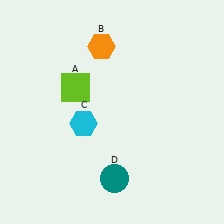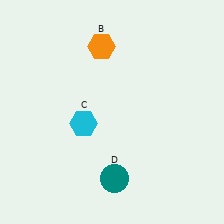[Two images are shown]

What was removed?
The lime square (A) was removed in Image 2.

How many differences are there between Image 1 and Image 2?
There is 1 difference between the two images.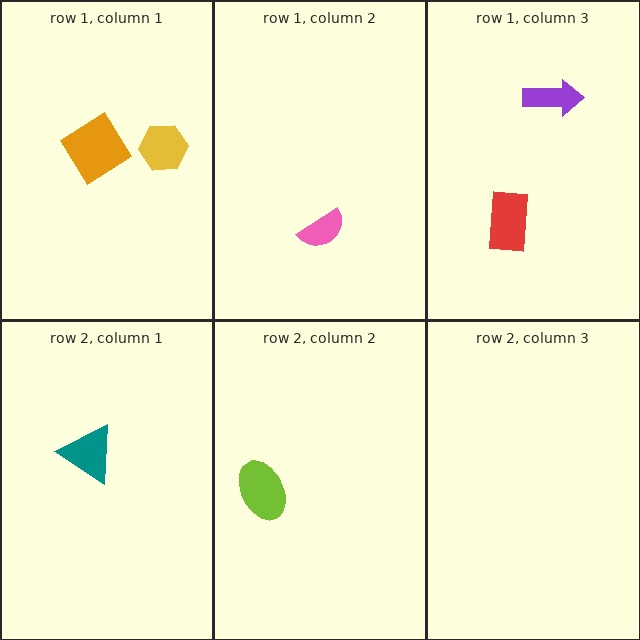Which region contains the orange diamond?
The row 1, column 1 region.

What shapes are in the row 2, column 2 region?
The lime ellipse.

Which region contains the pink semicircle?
The row 1, column 2 region.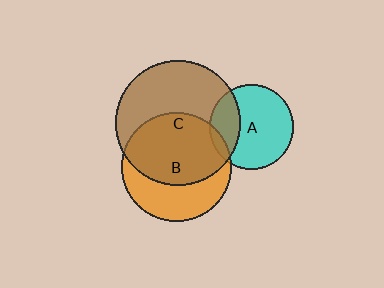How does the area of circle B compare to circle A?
Approximately 1.7 times.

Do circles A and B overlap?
Yes.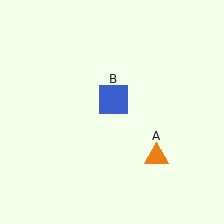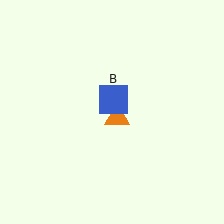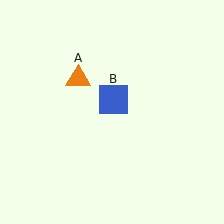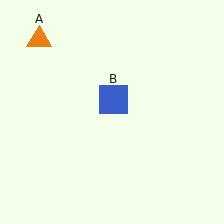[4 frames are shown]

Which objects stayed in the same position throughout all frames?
Blue square (object B) remained stationary.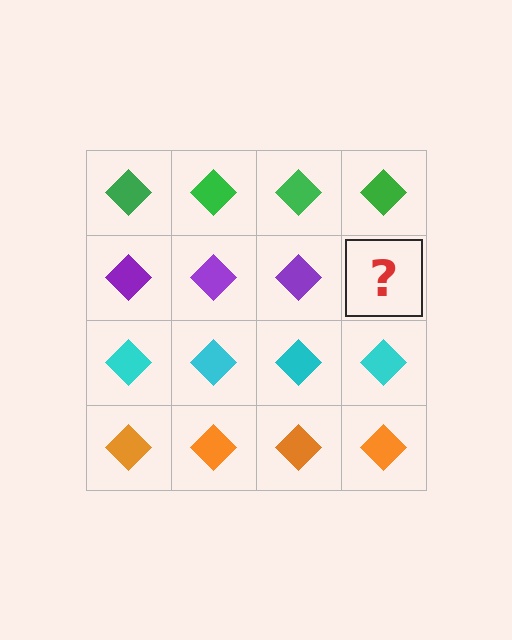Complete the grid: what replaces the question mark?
The question mark should be replaced with a purple diamond.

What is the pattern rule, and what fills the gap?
The rule is that each row has a consistent color. The gap should be filled with a purple diamond.